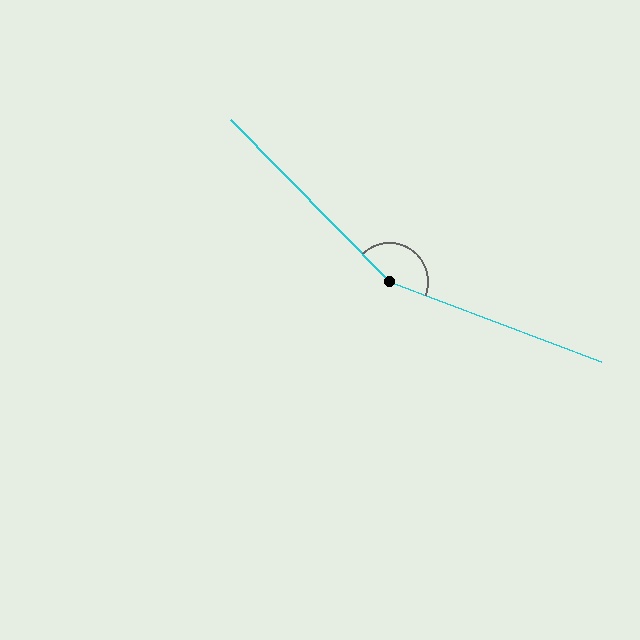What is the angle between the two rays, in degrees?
Approximately 155 degrees.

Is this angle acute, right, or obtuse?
It is obtuse.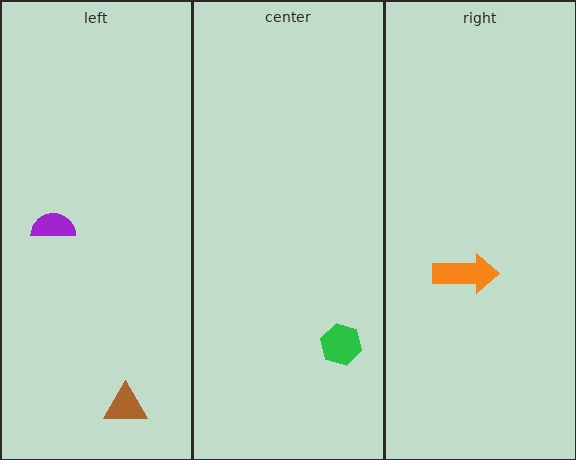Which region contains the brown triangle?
The left region.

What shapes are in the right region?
The orange arrow.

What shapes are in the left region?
The purple semicircle, the brown triangle.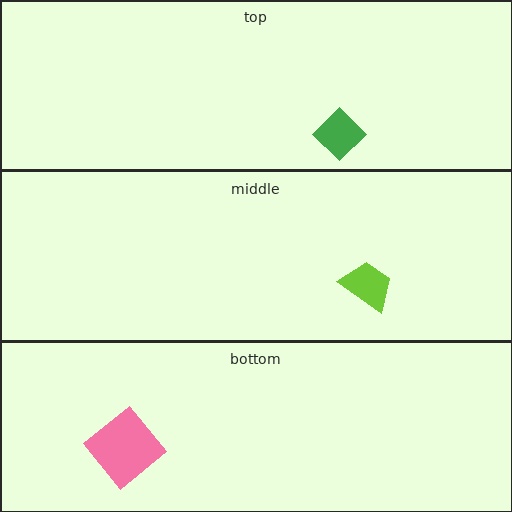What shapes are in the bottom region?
The pink diamond.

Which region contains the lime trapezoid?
The middle region.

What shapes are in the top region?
The green diamond.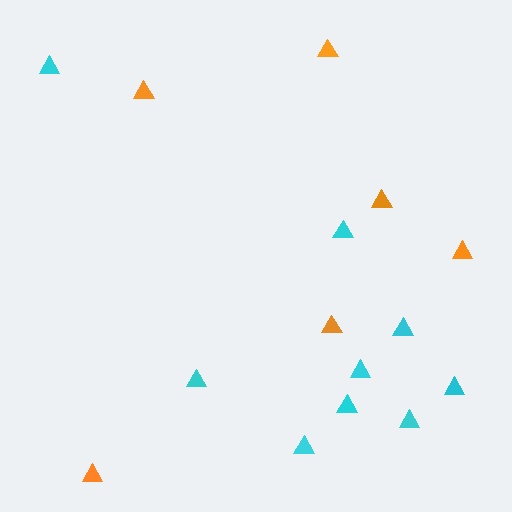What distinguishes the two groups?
There are 2 groups: one group of cyan triangles (9) and one group of orange triangles (6).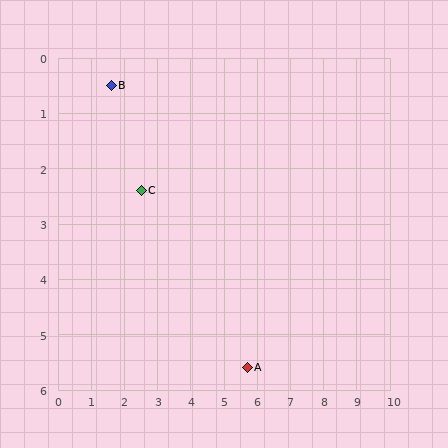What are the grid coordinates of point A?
Point A is at approximately (5.7, 5.6).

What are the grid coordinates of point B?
Point B is at approximately (1.6, 0.5).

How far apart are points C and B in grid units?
Points C and B are about 2.1 grid units apart.